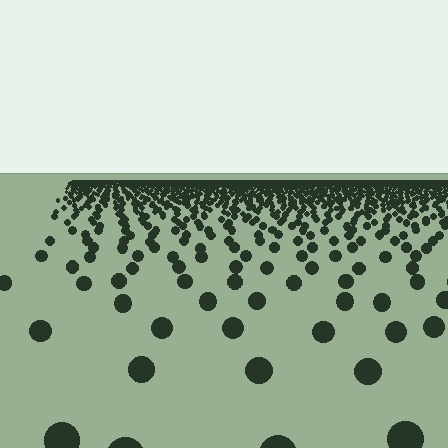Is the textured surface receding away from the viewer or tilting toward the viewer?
The surface is receding away from the viewer. Texture elements get smaller and denser toward the top.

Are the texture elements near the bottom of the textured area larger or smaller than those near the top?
Larger. Near the bottom, elements are closer to the viewer and appear at a bigger on-screen size.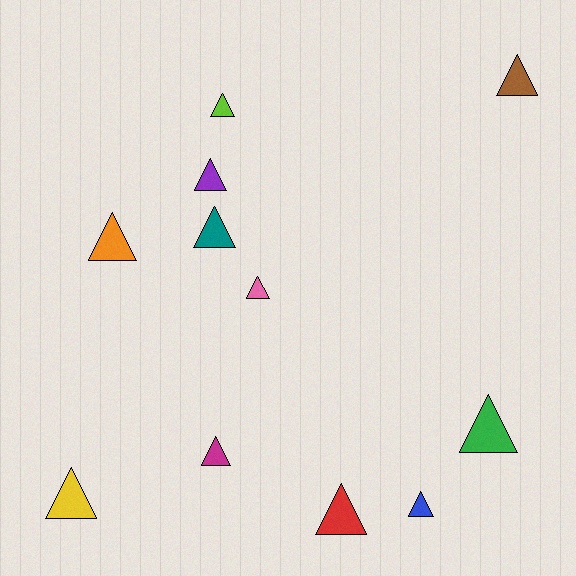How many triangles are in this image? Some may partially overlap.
There are 11 triangles.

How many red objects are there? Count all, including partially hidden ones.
There is 1 red object.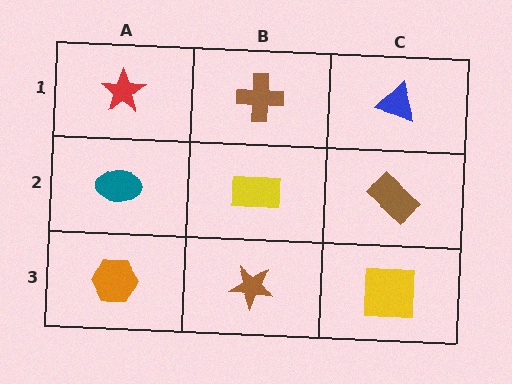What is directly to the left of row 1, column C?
A brown cross.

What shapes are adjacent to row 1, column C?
A brown rectangle (row 2, column C), a brown cross (row 1, column B).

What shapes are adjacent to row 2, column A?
A red star (row 1, column A), an orange hexagon (row 3, column A), a yellow rectangle (row 2, column B).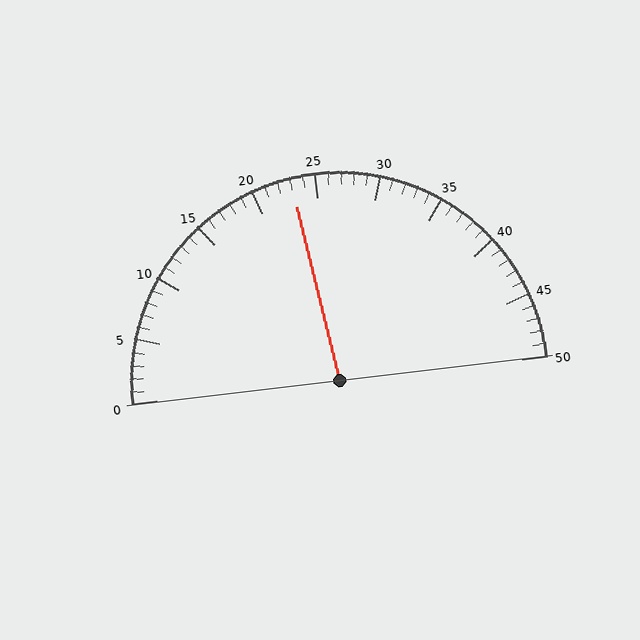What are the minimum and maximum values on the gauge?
The gauge ranges from 0 to 50.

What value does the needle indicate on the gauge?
The needle indicates approximately 23.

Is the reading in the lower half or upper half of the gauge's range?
The reading is in the lower half of the range (0 to 50).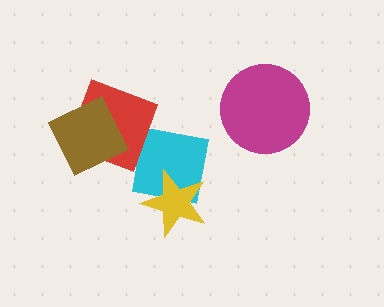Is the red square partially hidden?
Yes, it is partially covered by another shape.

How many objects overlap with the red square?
1 object overlaps with the red square.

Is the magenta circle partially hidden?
No, no other shape covers it.